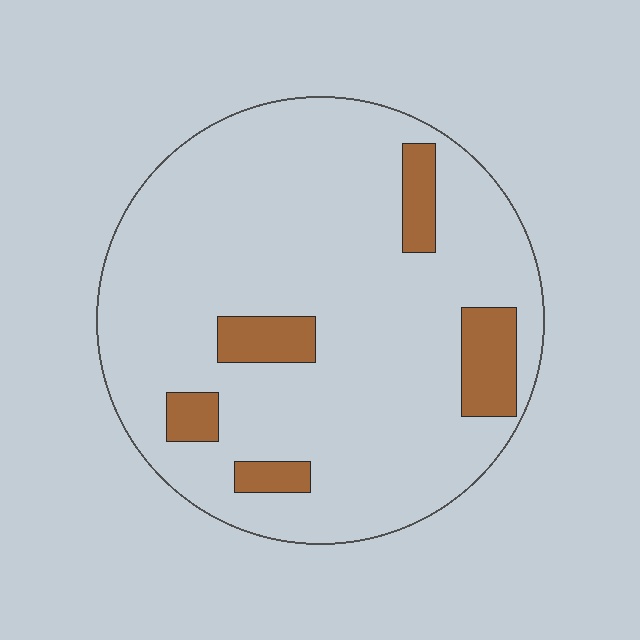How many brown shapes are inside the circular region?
5.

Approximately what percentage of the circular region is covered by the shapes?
Approximately 10%.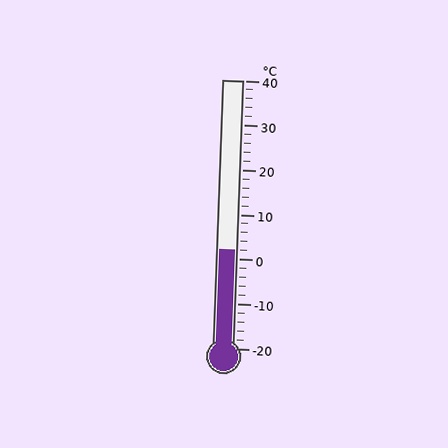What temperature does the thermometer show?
The thermometer shows approximately 2°C.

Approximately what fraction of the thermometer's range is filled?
The thermometer is filled to approximately 35% of its range.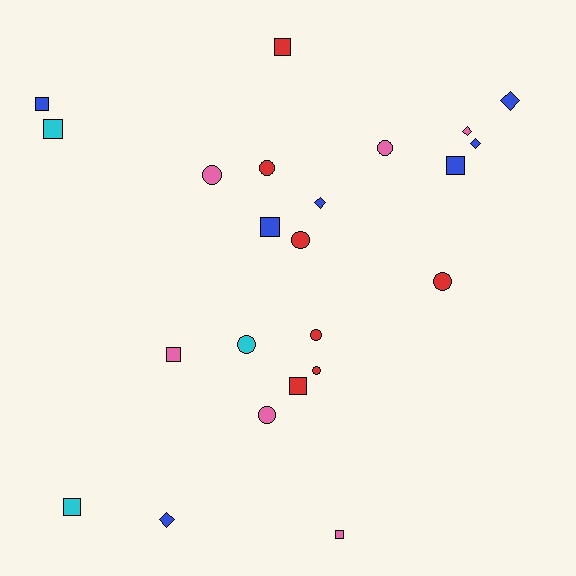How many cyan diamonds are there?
There are no cyan diamonds.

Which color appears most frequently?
Red, with 7 objects.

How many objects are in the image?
There are 23 objects.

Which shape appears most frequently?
Square, with 9 objects.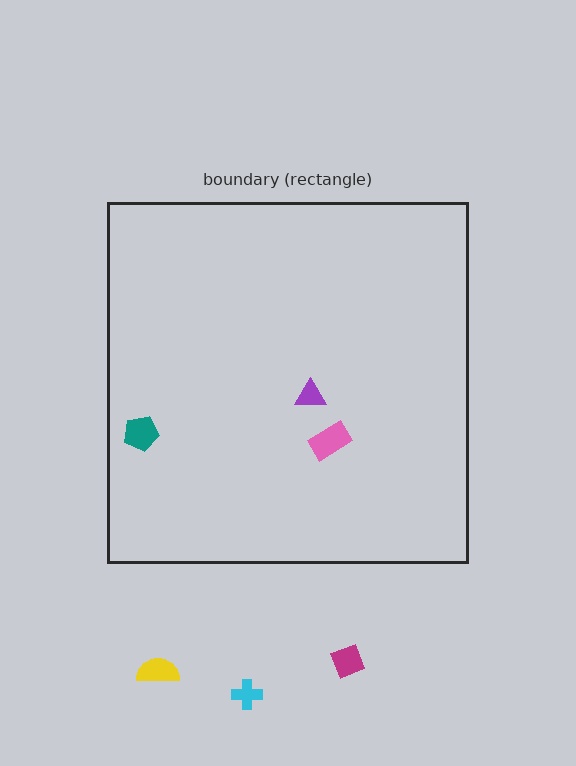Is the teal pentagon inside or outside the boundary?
Inside.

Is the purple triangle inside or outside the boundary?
Inside.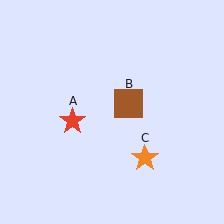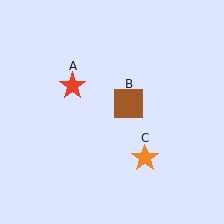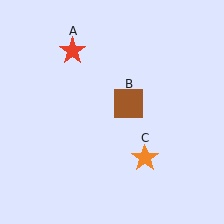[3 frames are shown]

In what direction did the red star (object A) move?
The red star (object A) moved up.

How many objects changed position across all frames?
1 object changed position: red star (object A).